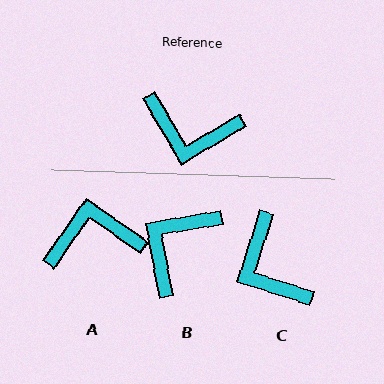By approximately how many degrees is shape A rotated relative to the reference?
Approximately 156 degrees clockwise.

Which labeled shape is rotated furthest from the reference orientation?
A, about 156 degrees away.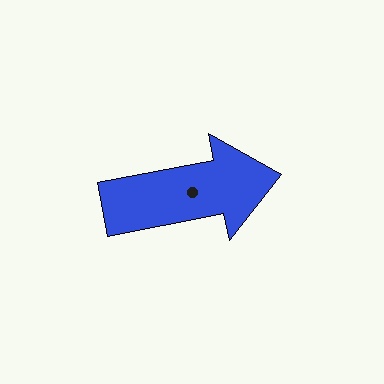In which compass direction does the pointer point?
East.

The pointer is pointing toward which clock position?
Roughly 3 o'clock.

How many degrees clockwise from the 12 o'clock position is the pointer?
Approximately 79 degrees.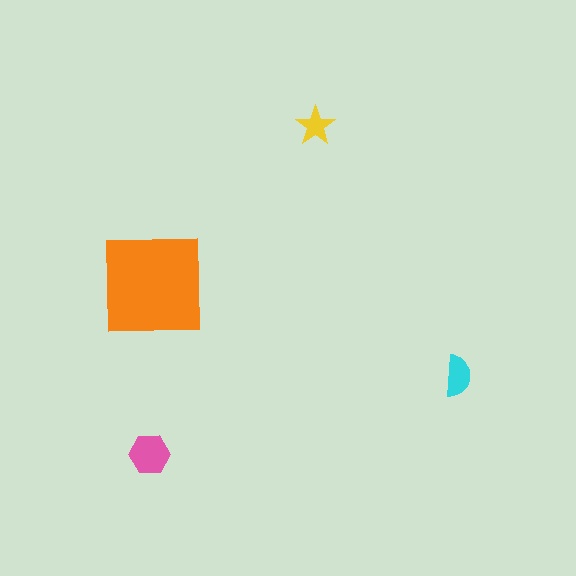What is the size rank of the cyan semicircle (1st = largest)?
3rd.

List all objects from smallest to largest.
The yellow star, the cyan semicircle, the pink hexagon, the orange square.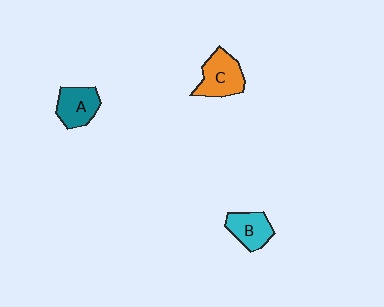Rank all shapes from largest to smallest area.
From largest to smallest: C (orange), A (teal), B (cyan).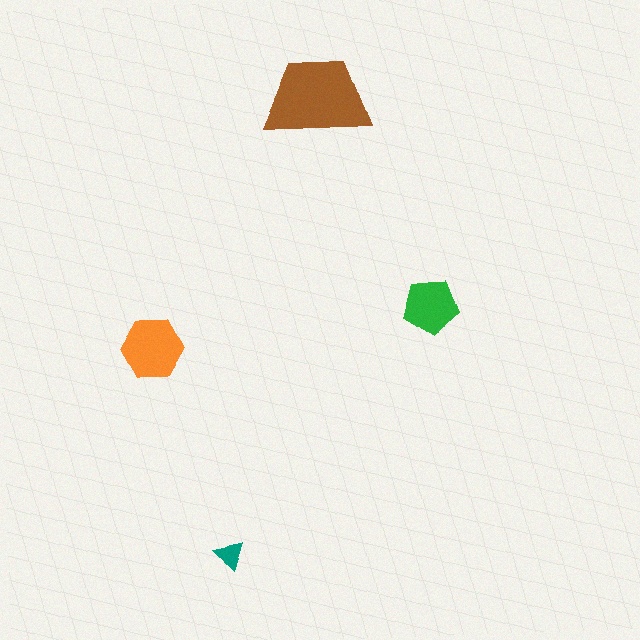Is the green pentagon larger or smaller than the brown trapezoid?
Smaller.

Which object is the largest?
The brown trapezoid.